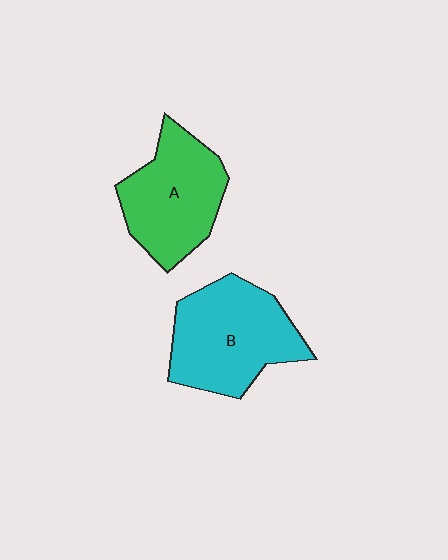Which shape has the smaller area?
Shape A (green).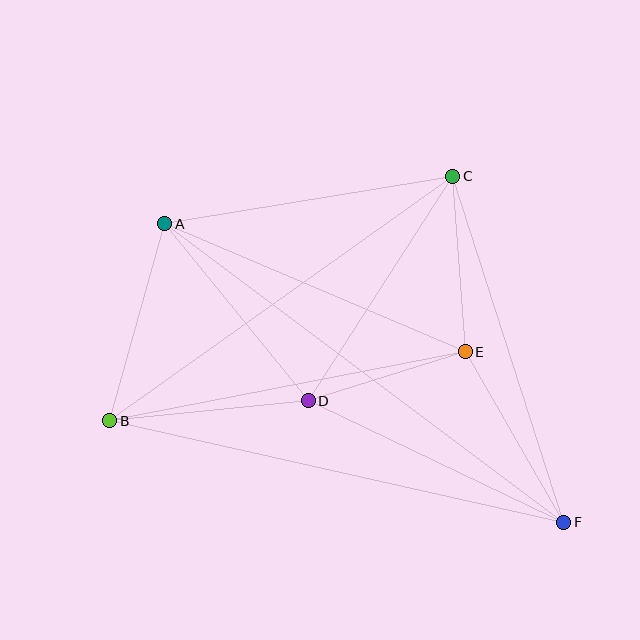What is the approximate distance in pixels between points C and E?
The distance between C and E is approximately 176 pixels.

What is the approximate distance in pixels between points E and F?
The distance between E and F is approximately 197 pixels.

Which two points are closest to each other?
Points D and E are closest to each other.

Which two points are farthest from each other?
Points A and F are farthest from each other.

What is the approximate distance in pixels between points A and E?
The distance between A and E is approximately 327 pixels.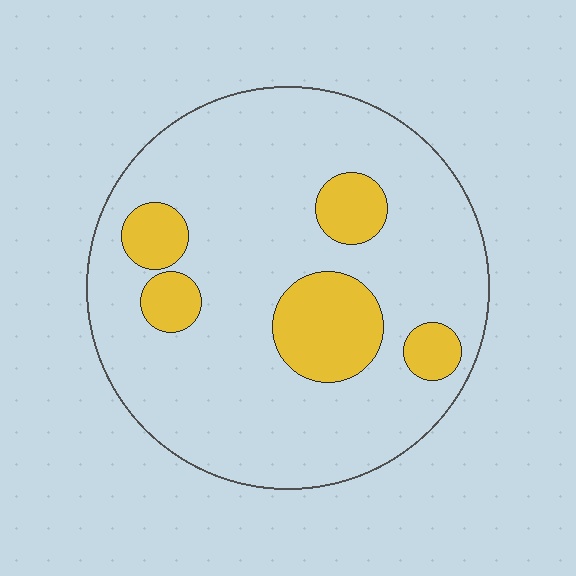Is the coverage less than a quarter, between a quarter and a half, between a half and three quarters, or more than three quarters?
Less than a quarter.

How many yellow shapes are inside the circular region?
5.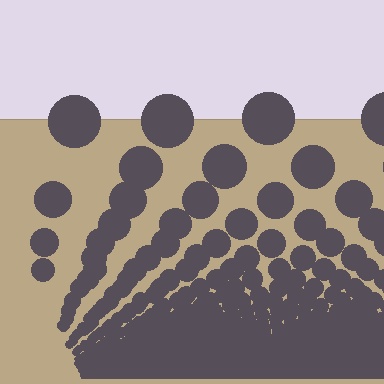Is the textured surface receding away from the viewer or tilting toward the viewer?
The surface appears to tilt toward the viewer. Texture elements get larger and sparser toward the top.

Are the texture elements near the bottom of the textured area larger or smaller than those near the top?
Smaller. The gradient is inverted — elements near the bottom are smaller and denser.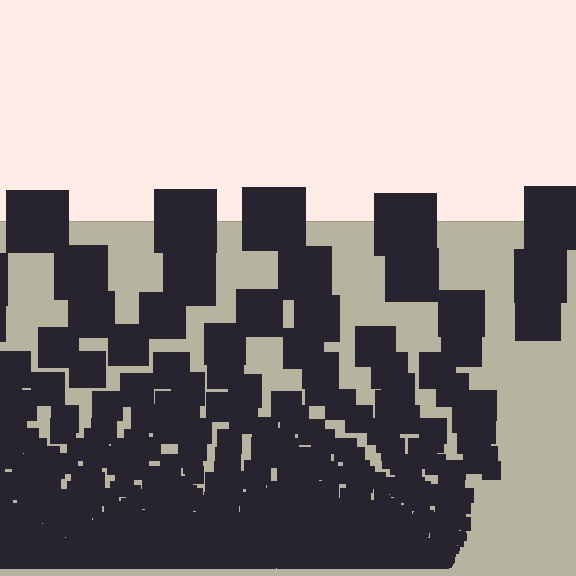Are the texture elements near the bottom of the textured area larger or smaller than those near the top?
Smaller. The gradient is inverted — elements near the bottom are smaller and denser.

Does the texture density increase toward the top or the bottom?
Density increases toward the bottom.